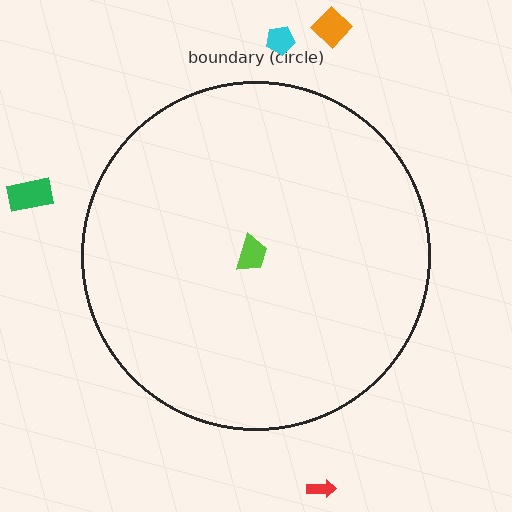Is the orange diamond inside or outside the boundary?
Outside.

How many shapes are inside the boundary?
1 inside, 4 outside.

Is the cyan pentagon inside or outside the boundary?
Outside.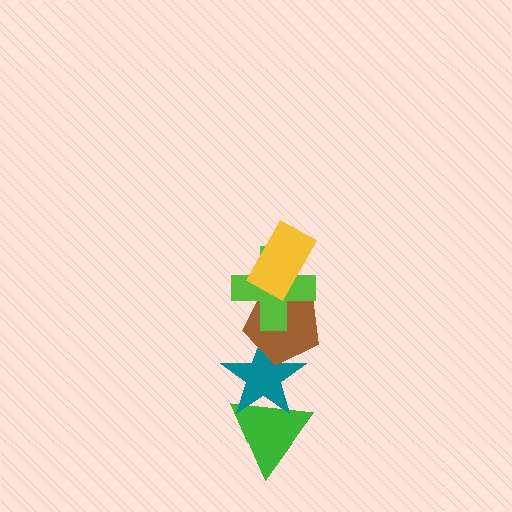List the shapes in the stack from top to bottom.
From top to bottom: the yellow rectangle, the lime cross, the brown pentagon, the teal star, the green triangle.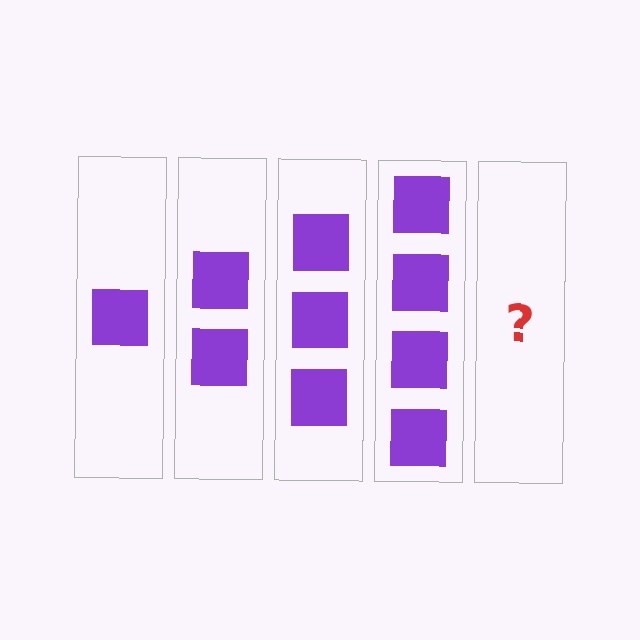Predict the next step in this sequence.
The next step is 5 squares.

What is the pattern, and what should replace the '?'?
The pattern is that each step adds one more square. The '?' should be 5 squares.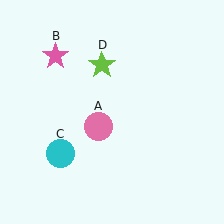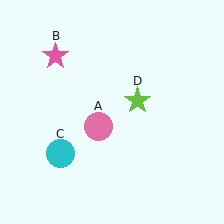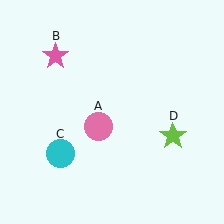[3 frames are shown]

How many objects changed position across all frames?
1 object changed position: lime star (object D).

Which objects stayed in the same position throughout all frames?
Pink circle (object A) and pink star (object B) and cyan circle (object C) remained stationary.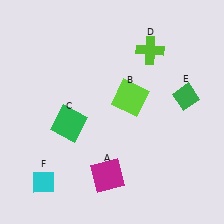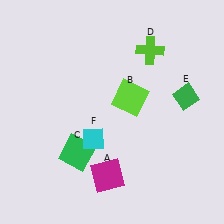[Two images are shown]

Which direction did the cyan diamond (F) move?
The cyan diamond (F) moved right.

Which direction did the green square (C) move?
The green square (C) moved down.